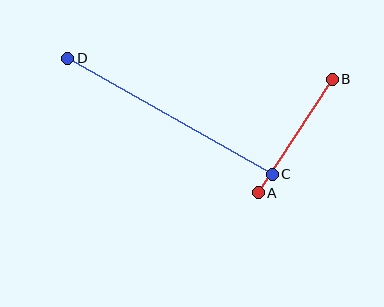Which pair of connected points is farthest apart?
Points C and D are farthest apart.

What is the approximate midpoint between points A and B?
The midpoint is at approximately (295, 136) pixels.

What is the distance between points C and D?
The distance is approximately 235 pixels.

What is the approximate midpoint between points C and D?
The midpoint is at approximately (170, 116) pixels.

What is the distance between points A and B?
The distance is approximately 136 pixels.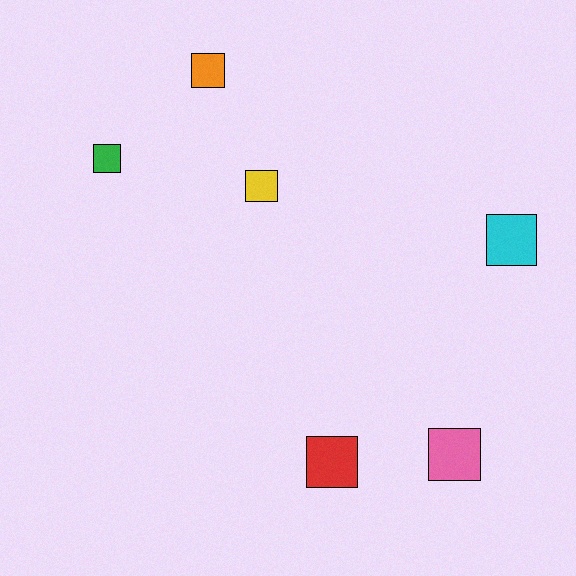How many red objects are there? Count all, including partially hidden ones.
There is 1 red object.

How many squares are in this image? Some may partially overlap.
There are 6 squares.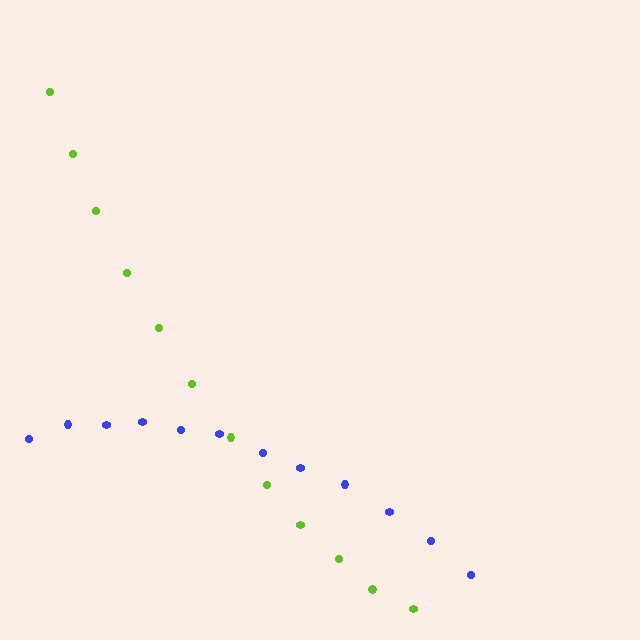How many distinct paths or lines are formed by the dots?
There are 2 distinct paths.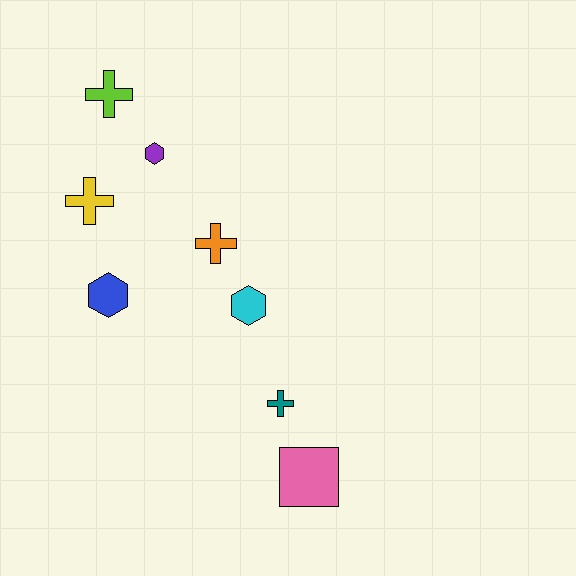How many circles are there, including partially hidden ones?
There are no circles.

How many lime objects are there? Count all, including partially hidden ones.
There is 1 lime object.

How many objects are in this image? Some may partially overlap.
There are 8 objects.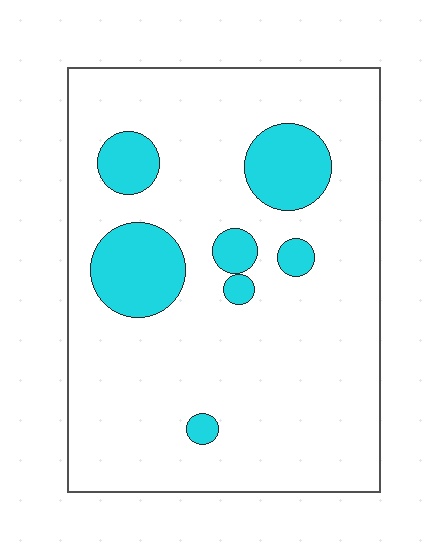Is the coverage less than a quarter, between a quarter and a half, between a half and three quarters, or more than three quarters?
Less than a quarter.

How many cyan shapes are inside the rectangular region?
7.